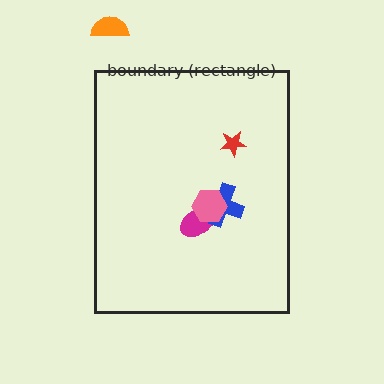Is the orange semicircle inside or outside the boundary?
Outside.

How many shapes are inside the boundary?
4 inside, 1 outside.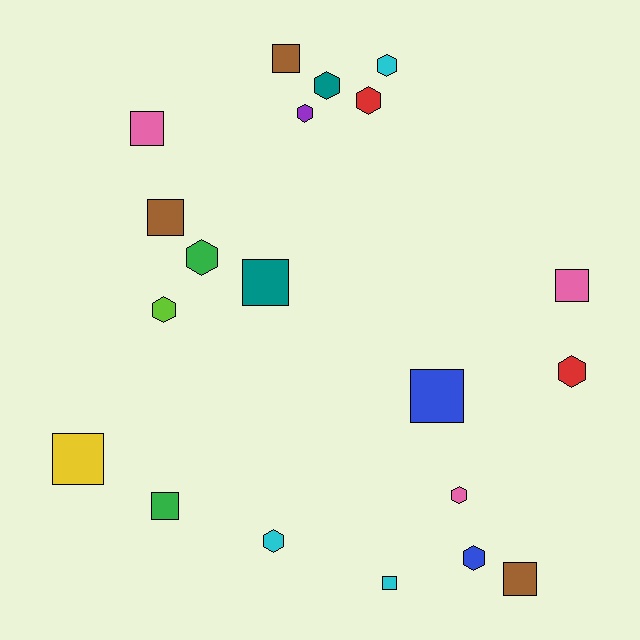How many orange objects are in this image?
There are no orange objects.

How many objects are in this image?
There are 20 objects.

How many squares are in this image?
There are 10 squares.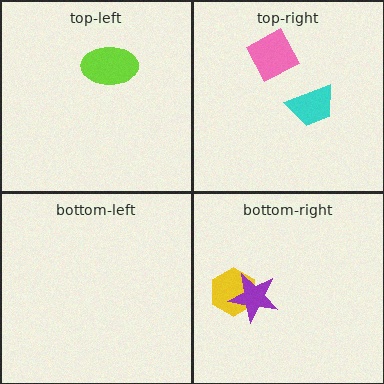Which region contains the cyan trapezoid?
The top-right region.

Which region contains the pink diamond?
The top-right region.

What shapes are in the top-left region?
The lime ellipse.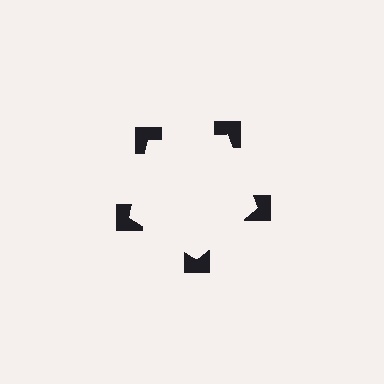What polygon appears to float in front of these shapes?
An illusory pentagon — its edges are inferred from the aligned wedge cuts in the notched squares, not physically drawn.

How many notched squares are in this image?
There are 5 — one at each vertex of the illusory pentagon.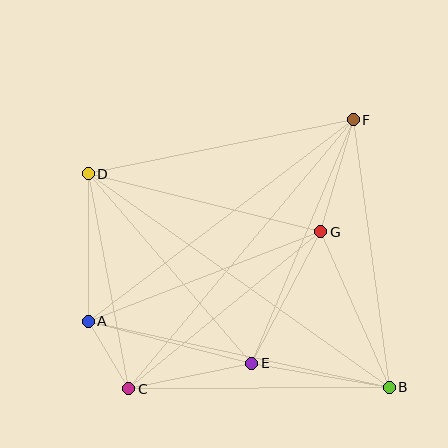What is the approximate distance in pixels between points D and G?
The distance between D and G is approximately 240 pixels.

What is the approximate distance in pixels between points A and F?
The distance between A and F is approximately 333 pixels.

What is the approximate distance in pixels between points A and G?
The distance between A and G is approximately 249 pixels.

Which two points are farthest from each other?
Points B and D are farthest from each other.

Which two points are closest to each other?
Points A and C are closest to each other.